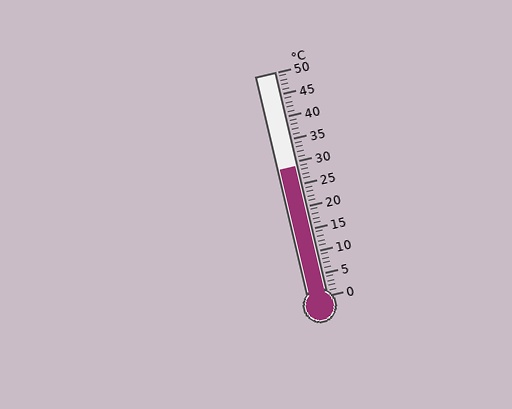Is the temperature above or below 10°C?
The temperature is above 10°C.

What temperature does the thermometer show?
The thermometer shows approximately 29°C.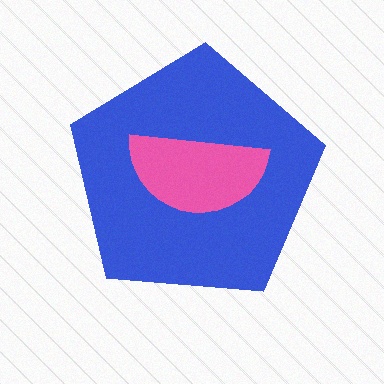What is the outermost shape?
The blue pentagon.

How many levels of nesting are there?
2.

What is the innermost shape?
The pink semicircle.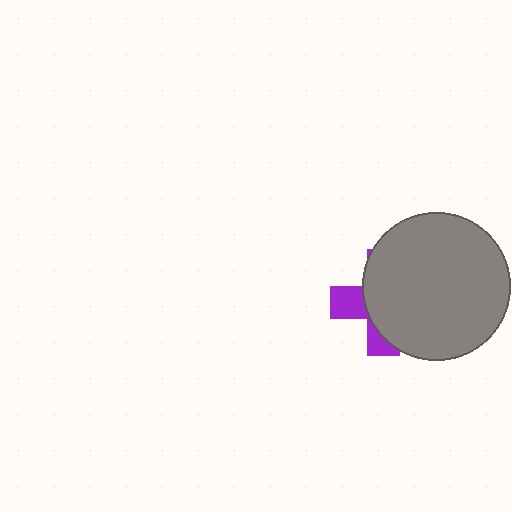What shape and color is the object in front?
The object in front is a gray circle.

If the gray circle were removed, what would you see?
You would see the complete purple cross.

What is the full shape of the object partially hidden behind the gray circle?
The partially hidden object is a purple cross.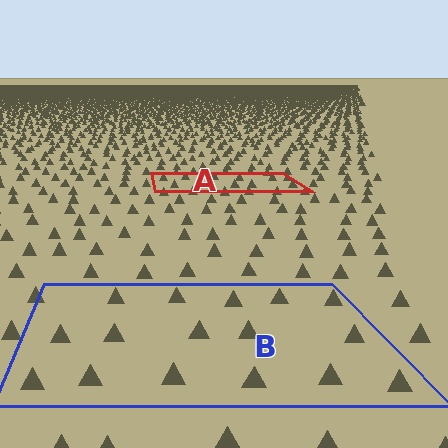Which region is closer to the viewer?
Region B is closer. The texture elements there are larger and more spread out.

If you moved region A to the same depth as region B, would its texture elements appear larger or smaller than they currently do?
They would appear larger. At a closer depth, the same texture elements are projected at a bigger on-screen size.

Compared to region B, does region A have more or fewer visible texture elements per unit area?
Region A has more texture elements per unit area — they are packed more densely because it is farther away.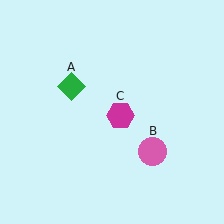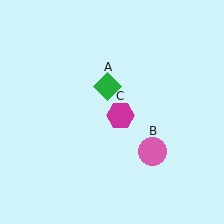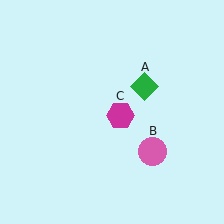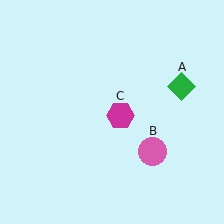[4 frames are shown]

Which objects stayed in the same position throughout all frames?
Pink circle (object B) and magenta hexagon (object C) remained stationary.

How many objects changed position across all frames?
1 object changed position: green diamond (object A).